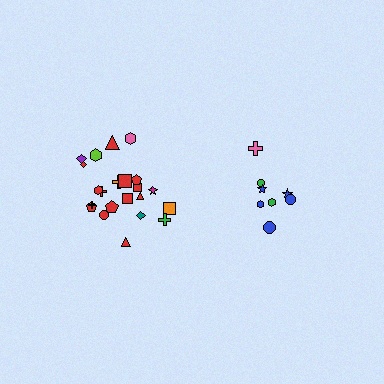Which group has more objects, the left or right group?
The left group.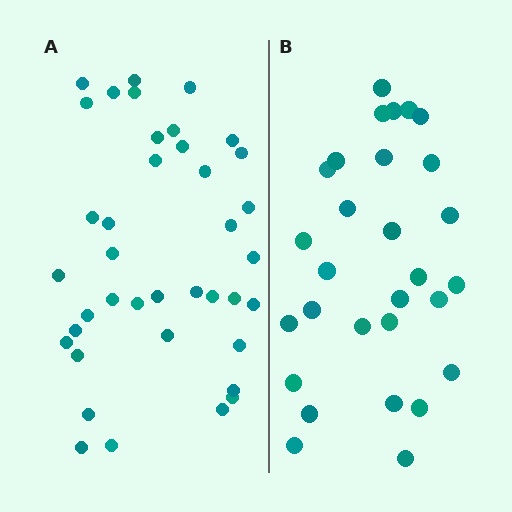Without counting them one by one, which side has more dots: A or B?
Region A (the left region) has more dots.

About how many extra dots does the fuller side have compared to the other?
Region A has roughly 10 or so more dots than region B.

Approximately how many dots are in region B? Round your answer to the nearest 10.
About 30 dots. (The exact count is 29, which rounds to 30.)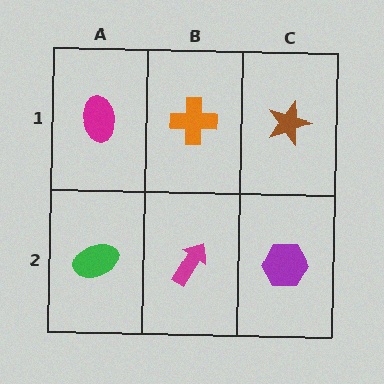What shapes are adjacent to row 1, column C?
A purple hexagon (row 2, column C), an orange cross (row 1, column B).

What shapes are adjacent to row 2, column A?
A magenta ellipse (row 1, column A), a magenta arrow (row 2, column B).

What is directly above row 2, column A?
A magenta ellipse.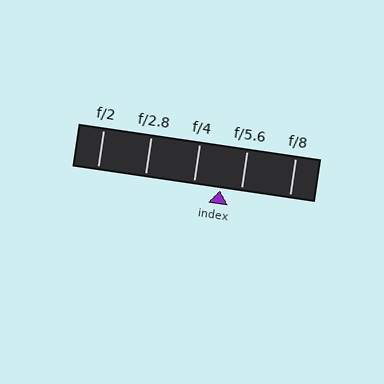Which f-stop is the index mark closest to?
The index mark is closest to f/5.6.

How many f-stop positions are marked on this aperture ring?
There are 5 f-stop positions marked.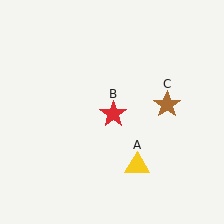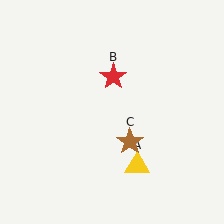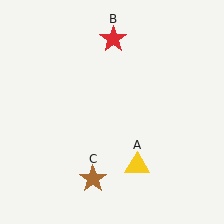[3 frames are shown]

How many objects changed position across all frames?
2 objects changed position: red star (object B), brown star (object C).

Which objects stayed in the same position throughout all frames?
Yellow triangle (object A) remained stationary.